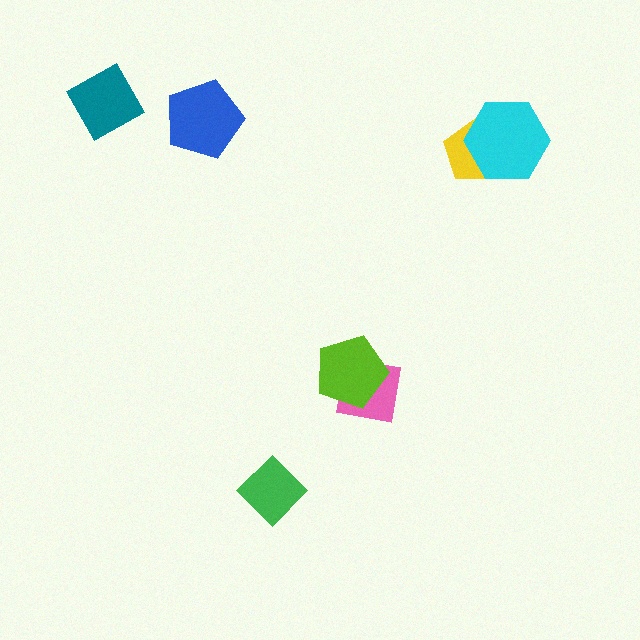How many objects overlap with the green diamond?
0 objects overlap with the green diamond.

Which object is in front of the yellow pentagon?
The cyan hexagon is in front of the yellow pentagon.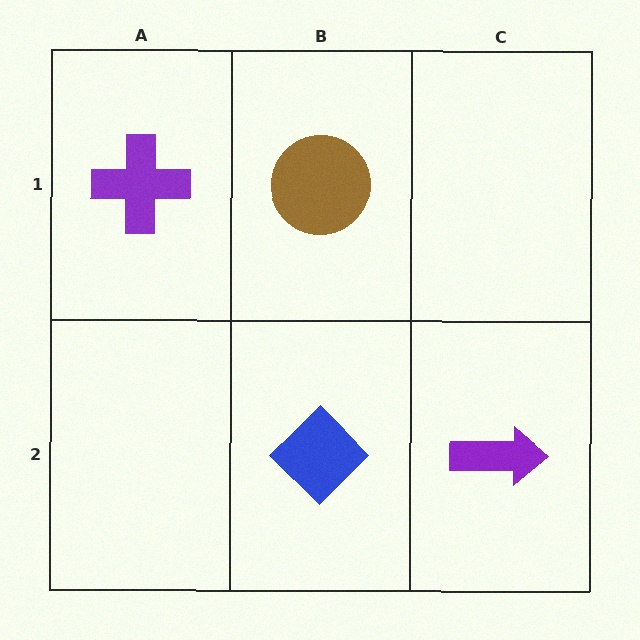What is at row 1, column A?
A purple cross.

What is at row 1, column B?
A brown circle.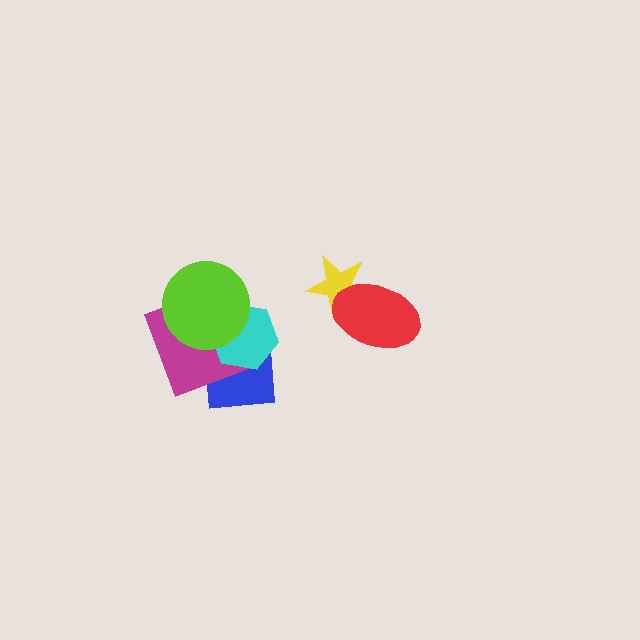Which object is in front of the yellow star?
The red ellipse is in front of the yellow star.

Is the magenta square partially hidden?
Yes, it is partially covered by another shape.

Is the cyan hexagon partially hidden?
Yes, it is partially covered by another shape.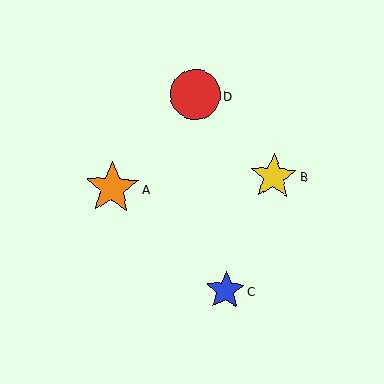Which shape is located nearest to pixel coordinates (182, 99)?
The red circle (labeled D) at (195, 95) is nearest to that location.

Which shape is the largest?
The orange star (labeled A) is the largest.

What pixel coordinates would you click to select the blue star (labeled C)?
Click at (225, 291) to select the blue star C.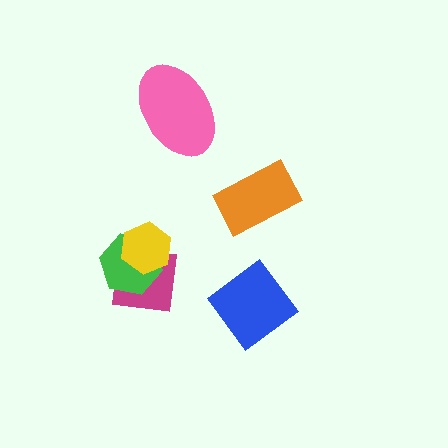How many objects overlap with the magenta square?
2 objects overlap with the magenta square.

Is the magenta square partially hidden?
Yes, it is partially covered by another shape.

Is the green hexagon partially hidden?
Yes, it is partially covered by another shape.